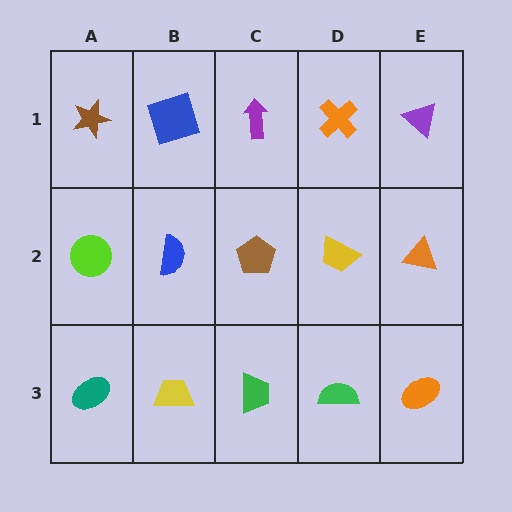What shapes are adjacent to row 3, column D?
A yellow trapezoid (row 2, column D), a green trapezoid (row 3, column C), an orange ellipse (row 3, column E).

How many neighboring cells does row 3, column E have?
2.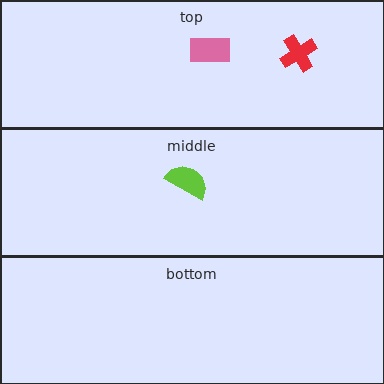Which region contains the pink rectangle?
The top region.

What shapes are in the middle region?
The lime semicircle.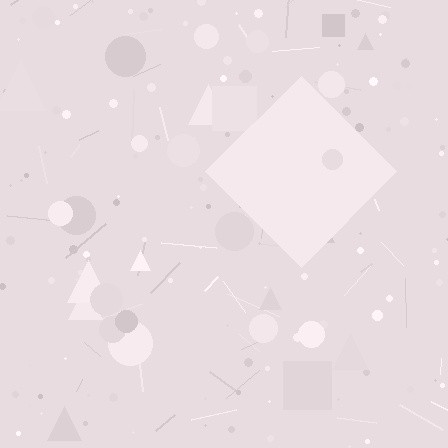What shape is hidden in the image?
A diamond is hidden in the image.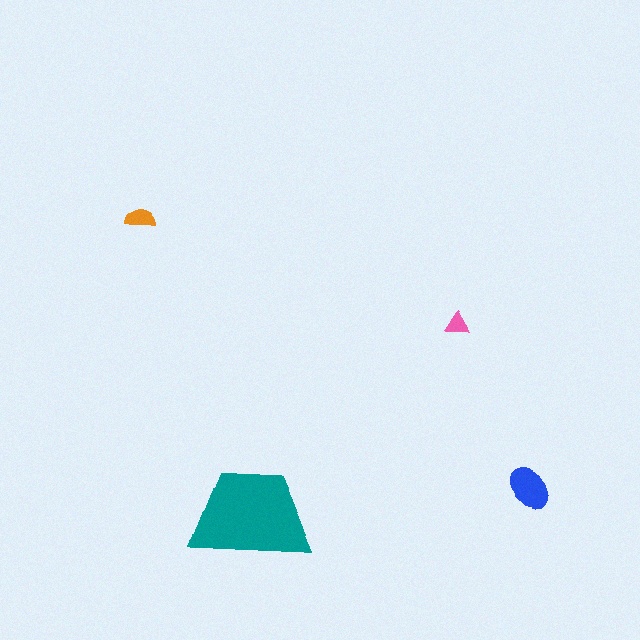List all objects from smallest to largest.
The pink triangle, the orange semicircle, the blue ellipse, the teal trapezoid.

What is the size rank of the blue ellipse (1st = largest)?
2nd.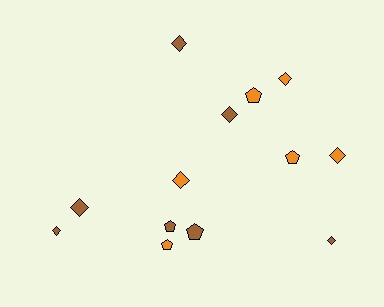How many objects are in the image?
There are 13 objects.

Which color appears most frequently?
Brown, with 7 objects.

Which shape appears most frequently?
Diamond, with 8 objects.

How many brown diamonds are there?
There are 5 brown diamonds.